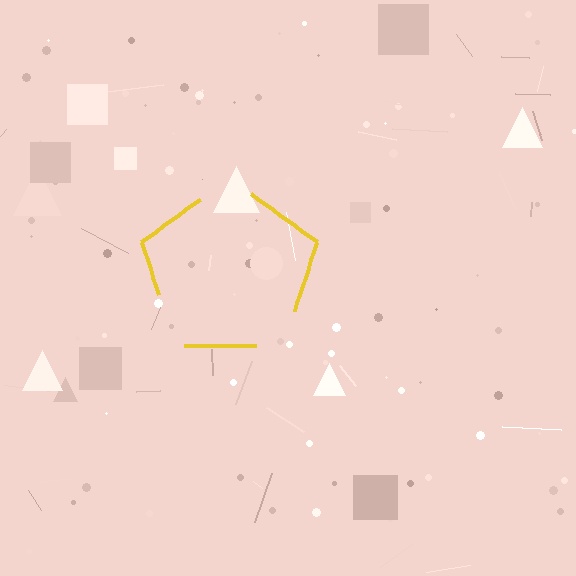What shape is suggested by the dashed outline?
The dashed outline suggests a pentagon.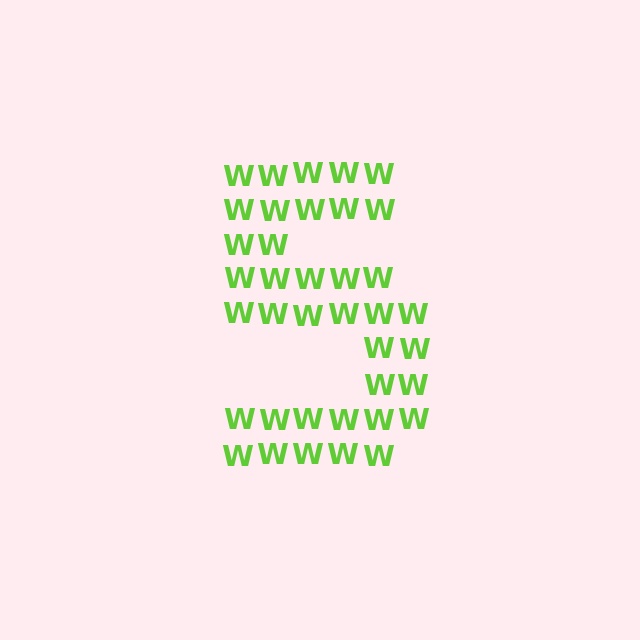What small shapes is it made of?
It is made of small letter W's.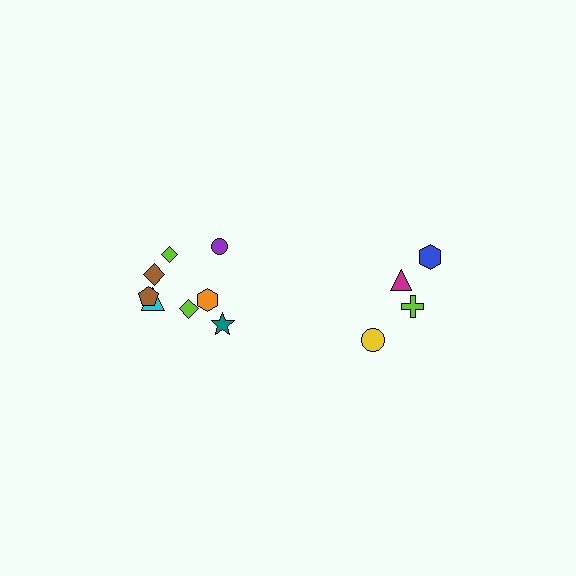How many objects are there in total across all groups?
There are 12 objects.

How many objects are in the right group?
There are 4 objects.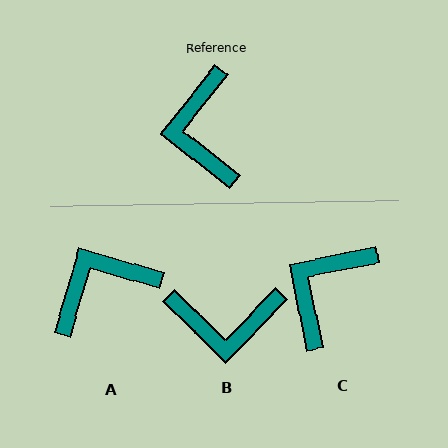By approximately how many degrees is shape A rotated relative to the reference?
Approximately 68 degrees clockwise.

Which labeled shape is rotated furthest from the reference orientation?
B, about 84 degrees away.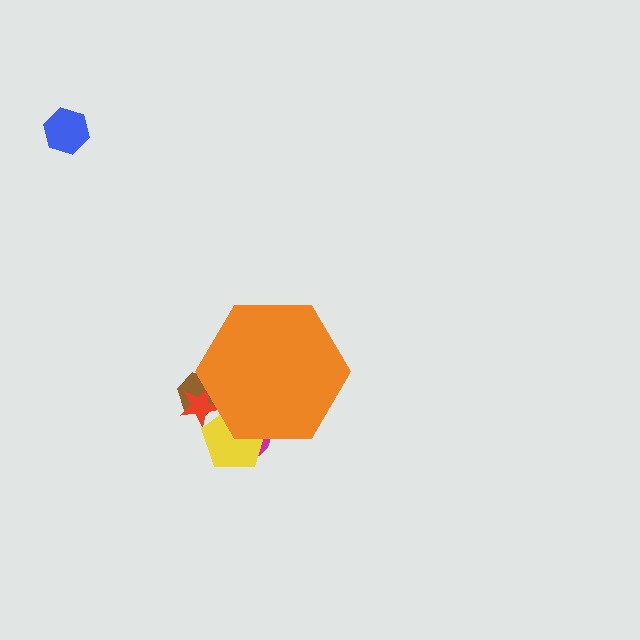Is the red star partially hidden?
Yes, the red star is partially hidden behind the orange hexagon.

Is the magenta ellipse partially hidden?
Yes, the magenta ellipse is partially hidden behind the orange hexagon.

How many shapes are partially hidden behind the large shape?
4 shapes are partially hidden.